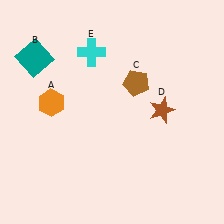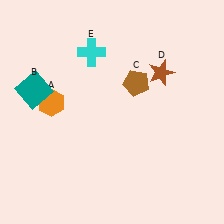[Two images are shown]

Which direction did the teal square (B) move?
The teal square (B) moved down.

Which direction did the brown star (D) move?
The brown star (D) moved up.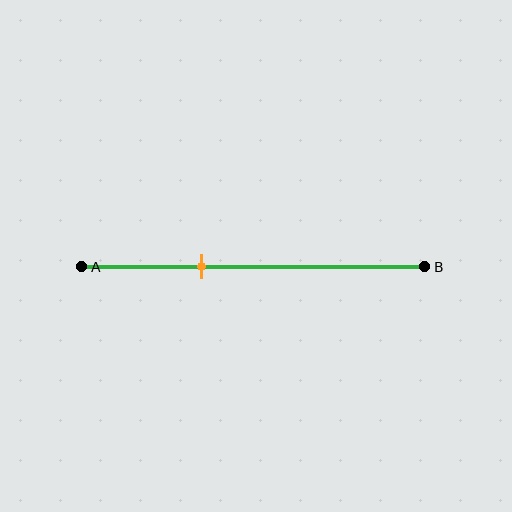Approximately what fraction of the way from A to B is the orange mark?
The orange mark is approximately 35% of the way from A to B.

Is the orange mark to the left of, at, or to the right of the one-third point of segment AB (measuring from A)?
The orange mark is approximately at the one-third point of segment AB.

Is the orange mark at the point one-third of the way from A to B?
Yes, the mark is approximately at the one-third point.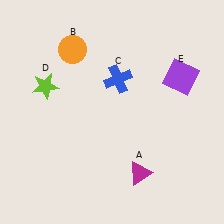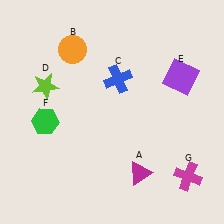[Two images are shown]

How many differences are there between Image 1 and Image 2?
There are 2 differences between the two images.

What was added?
A green hexagon (F), a magenta cross (G) were added in Image 2.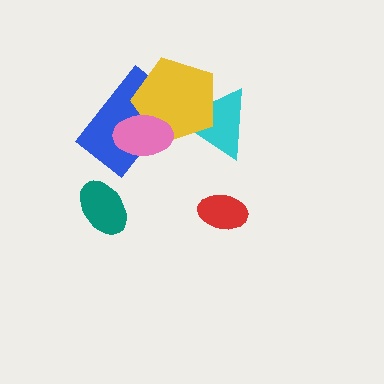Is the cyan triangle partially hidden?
Yes, it is partially covered by another shape.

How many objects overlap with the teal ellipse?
0 objects overlap with the teal ellipse.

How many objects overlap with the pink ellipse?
2 objects overlap with the pink ellipse.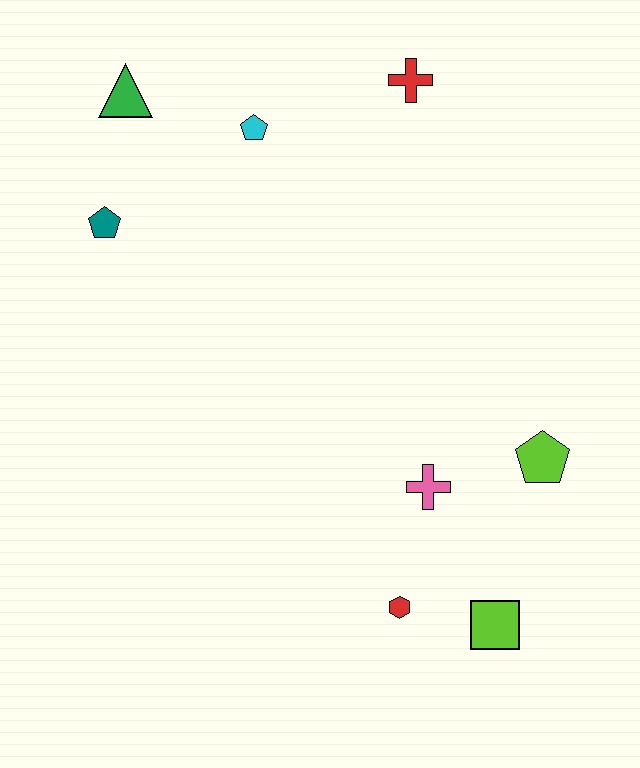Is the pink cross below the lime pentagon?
Yes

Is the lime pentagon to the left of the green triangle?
No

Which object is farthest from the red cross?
The lime square is farthest from the red cross.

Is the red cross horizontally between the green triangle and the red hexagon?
No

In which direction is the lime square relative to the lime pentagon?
The lime square is below the lime pentagon.